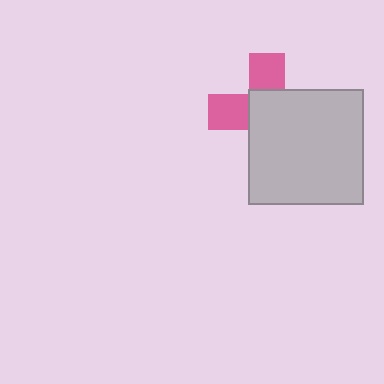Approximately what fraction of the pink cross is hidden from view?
Roughly 62% of the pink cross is hidden behind the light gray square.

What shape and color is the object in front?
The object in front is a light gray square.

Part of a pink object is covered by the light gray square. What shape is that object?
It is a cross.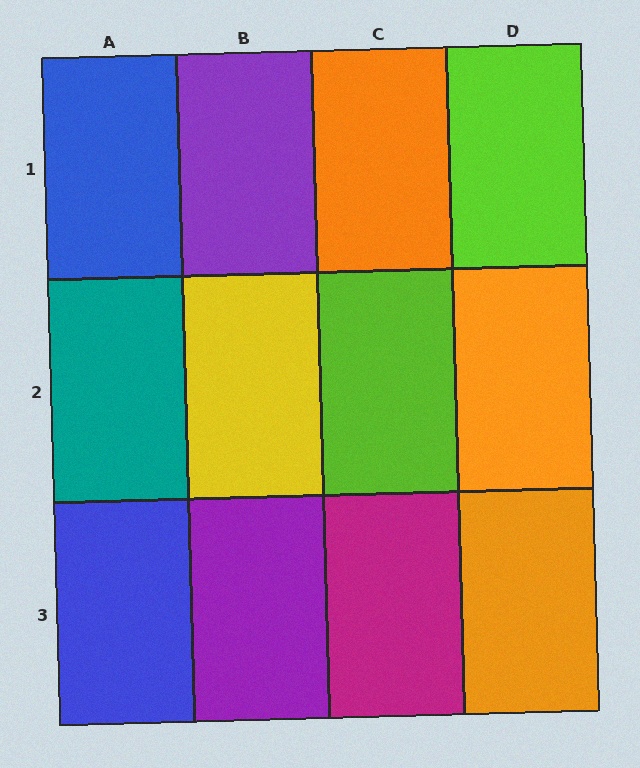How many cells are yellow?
1 cell is yellow.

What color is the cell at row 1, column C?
Orange.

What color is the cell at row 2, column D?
Orange.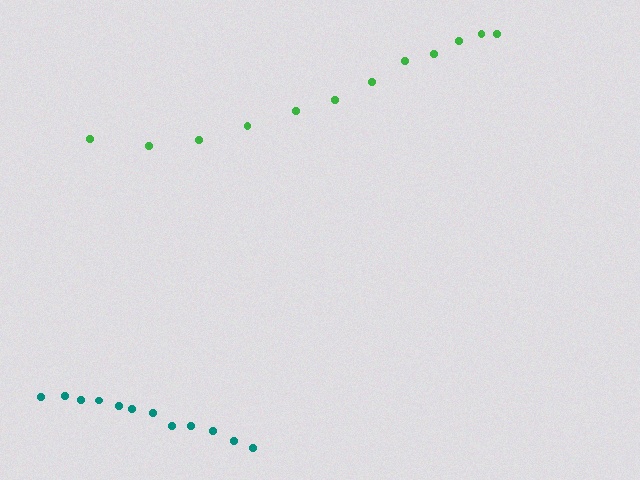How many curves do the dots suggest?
There are 2 distinct paths.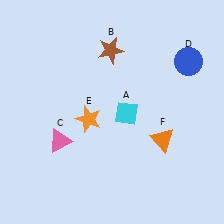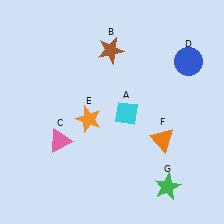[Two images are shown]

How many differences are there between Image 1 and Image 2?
There is 1 difference between the two images.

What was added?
A green star (G) was added in Image 2.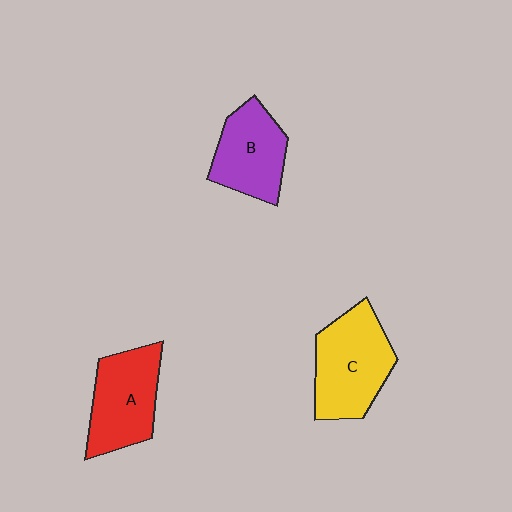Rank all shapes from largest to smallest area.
From largest to smallest: C (yellow), A (red), B (purple).